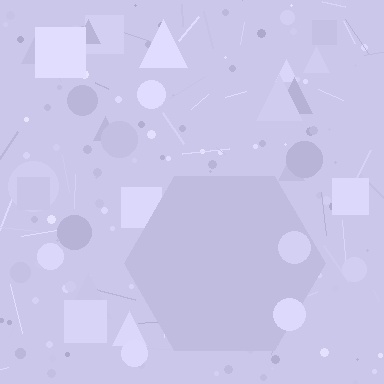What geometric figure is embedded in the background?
A hexagon is embedded in the background.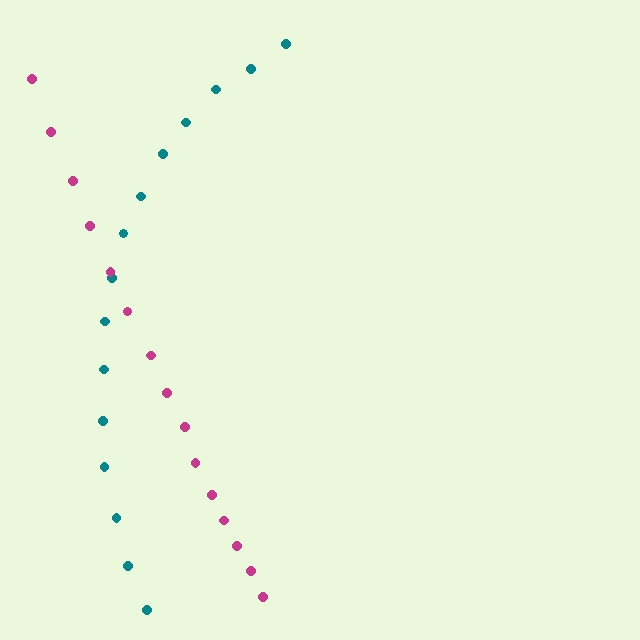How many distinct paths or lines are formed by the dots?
There are 2 distinct paths.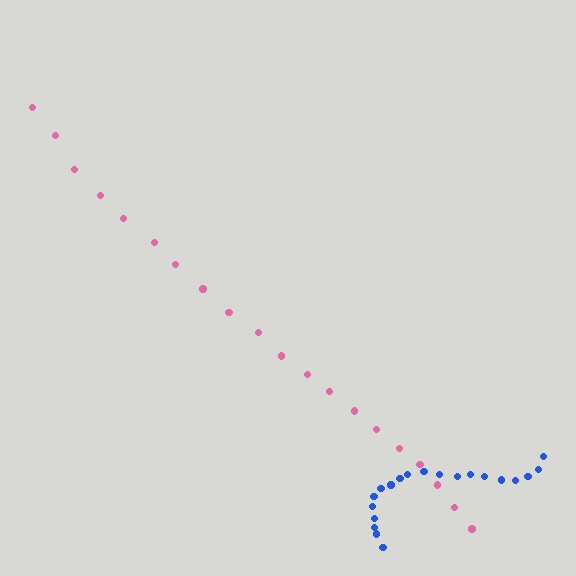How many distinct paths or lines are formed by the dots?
There are 2 distinct paths.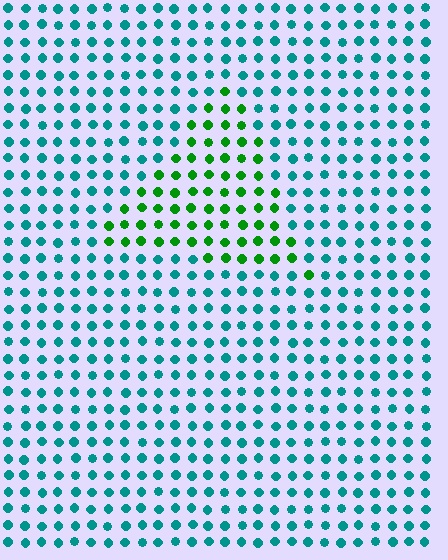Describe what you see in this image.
The image is filled with small teal elements in a uniform arrangement. A triangle-shaped region is visible where the elements are tinted to a slightly different hue, forming a subtle color boundary.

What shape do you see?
I see a triangle.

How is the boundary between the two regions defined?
The boundary is defined purely by a slight shift in hue (about 53 degrees). Spacing, size, and orientation are identical on both sides.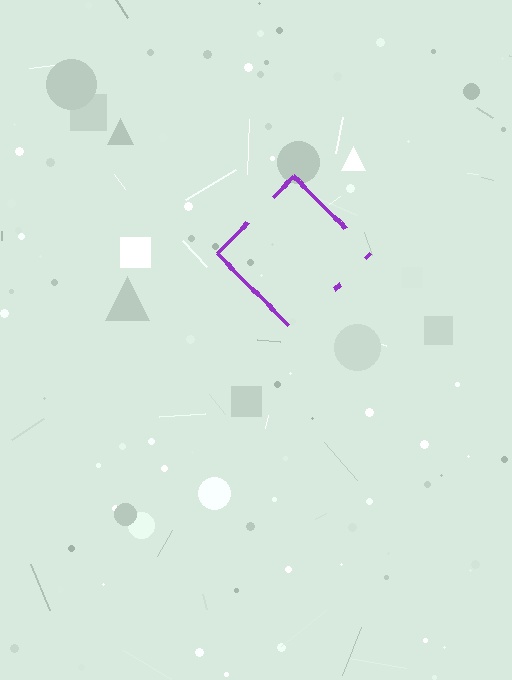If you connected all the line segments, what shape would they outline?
They would outline a diamond.